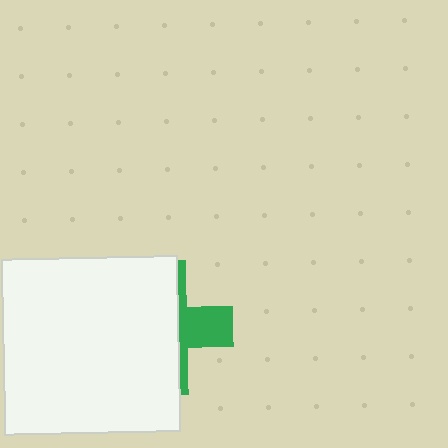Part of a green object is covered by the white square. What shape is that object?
It is a cross.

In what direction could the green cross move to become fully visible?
The green cross could move right. That would shift it out from behind the white square entirely.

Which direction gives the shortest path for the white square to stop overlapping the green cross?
Moving left gives the shortest separation.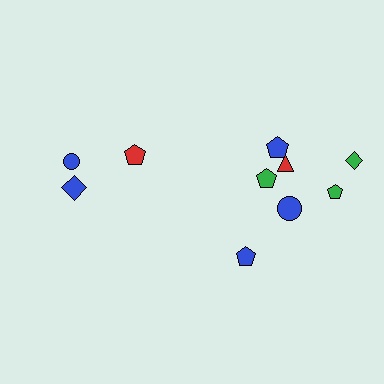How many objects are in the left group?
There are 3 objects.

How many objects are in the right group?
There are 7 objects.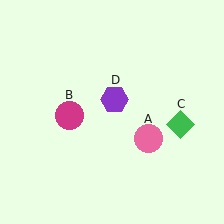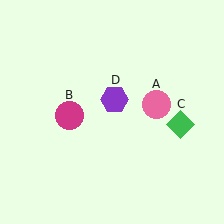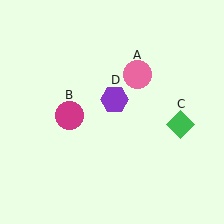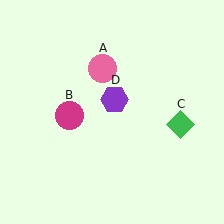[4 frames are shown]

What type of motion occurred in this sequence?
The pink circle (object A) rotated counterclockwise around the center of the scene.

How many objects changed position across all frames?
1 object changed position: pink circle (object A).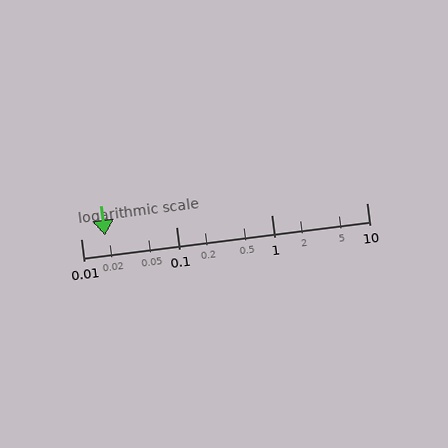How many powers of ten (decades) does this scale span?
The scale spans 3 decades, from 0.01 to 10.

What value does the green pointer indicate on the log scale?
The pointer indicates approximately 0.018.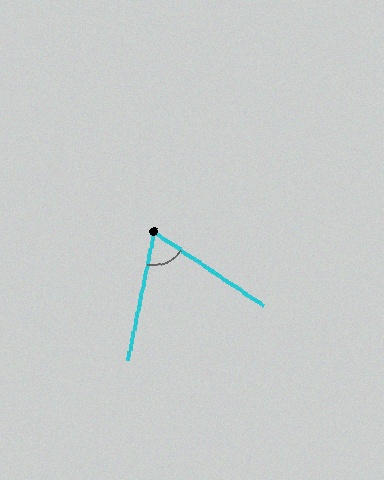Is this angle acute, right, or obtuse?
It is acute.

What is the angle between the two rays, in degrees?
Approximately 68 degrees.